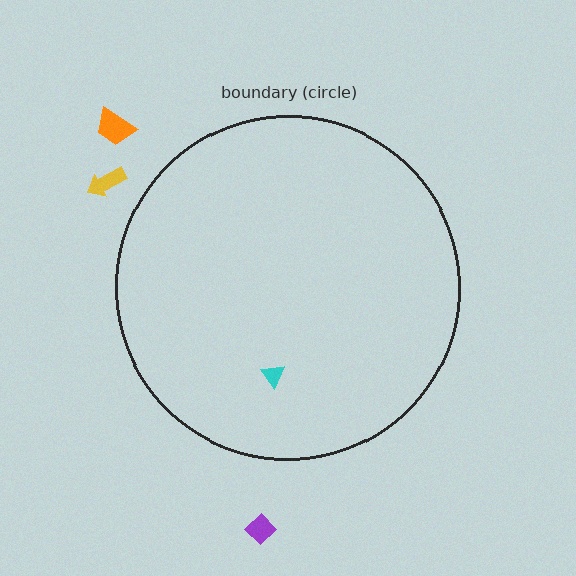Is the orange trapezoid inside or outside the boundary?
Outside.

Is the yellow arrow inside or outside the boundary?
Outside.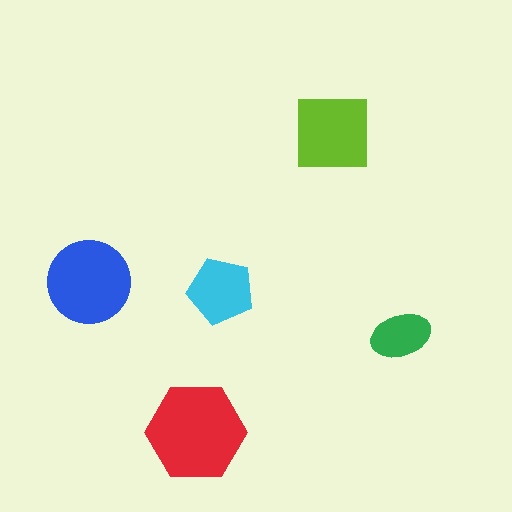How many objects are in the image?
There are 5 objects in the image.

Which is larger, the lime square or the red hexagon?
The red hexagon.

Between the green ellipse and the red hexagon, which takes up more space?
The red hexagon.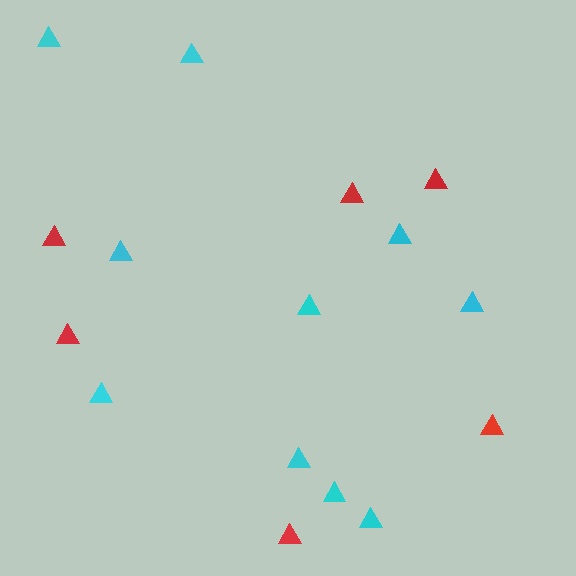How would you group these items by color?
There are 2 groups: one group of red triangles (6) and one group of cyan triangles (10).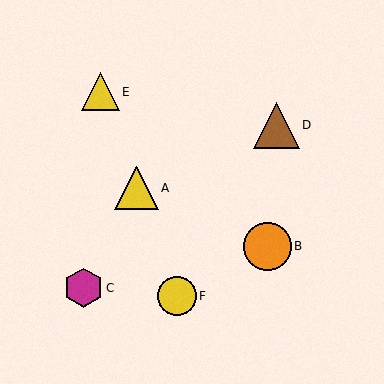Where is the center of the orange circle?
The center of the orange circle is at (267, 246).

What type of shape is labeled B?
Shape B is an orange circle.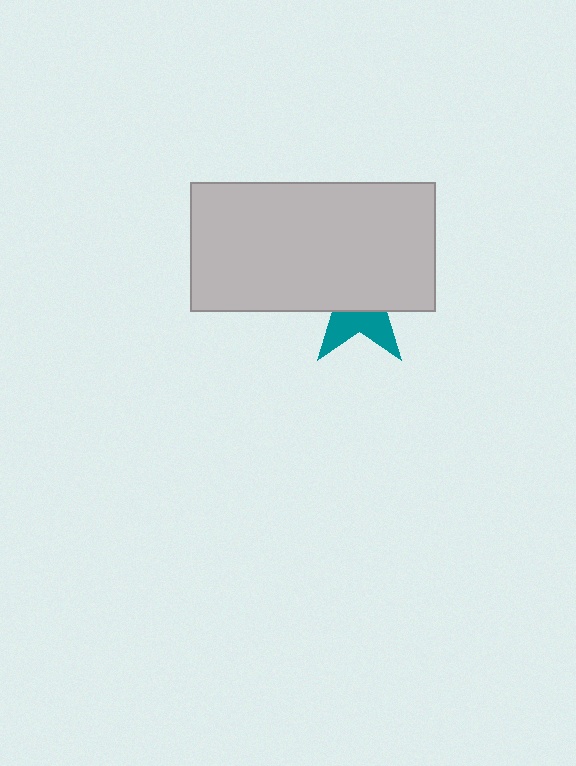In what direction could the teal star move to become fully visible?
The teal star could move down. That would shift it out from behind the light gray rectangle entirely.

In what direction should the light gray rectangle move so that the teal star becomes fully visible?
The light gray rectangle should move up. That is the shortest direction to clear the overlap and leave the teal star fully visible.